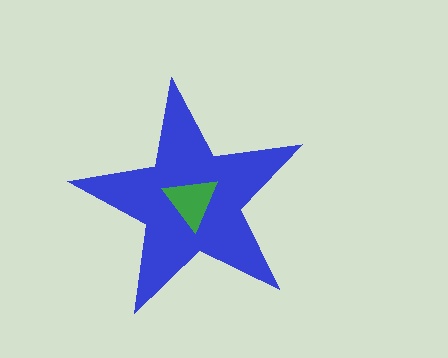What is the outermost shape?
The blue star.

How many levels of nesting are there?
2.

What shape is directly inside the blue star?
The green triangle.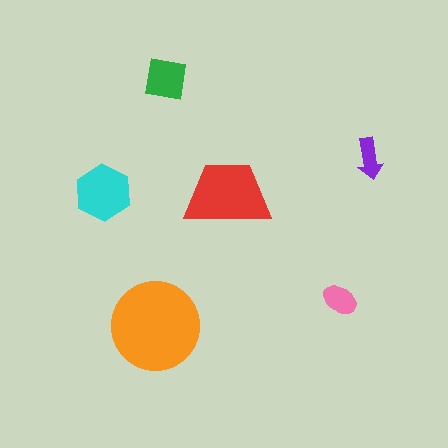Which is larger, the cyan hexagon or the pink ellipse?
The cyan hexagon.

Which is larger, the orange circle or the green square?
The orange circle.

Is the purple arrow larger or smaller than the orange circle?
Smaller.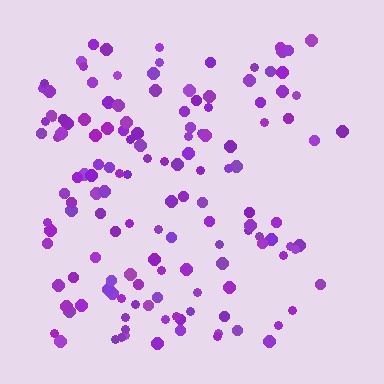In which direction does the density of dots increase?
From right to left, with the left side densest.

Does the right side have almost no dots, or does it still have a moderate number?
Still a moderate number, just noticeably fewer than the left.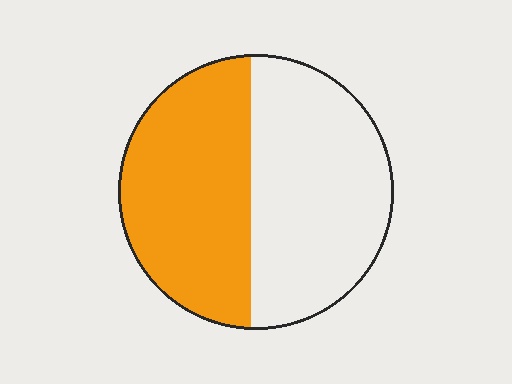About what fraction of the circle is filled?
About one half (1/2).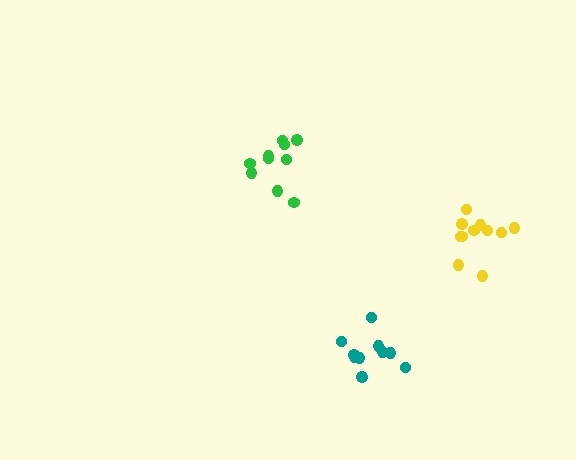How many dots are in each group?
Group 1: 10 dots, Group 2: 11 dots, Group 3: 10 dots (31 total).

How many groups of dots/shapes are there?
There are 3 groups.